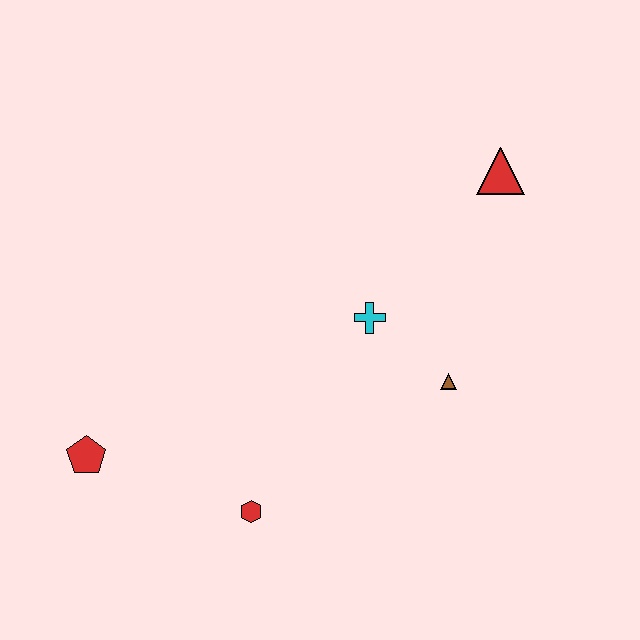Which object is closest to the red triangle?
The cyan cross is closest to the red triangle.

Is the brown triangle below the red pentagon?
No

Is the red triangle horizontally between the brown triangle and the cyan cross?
No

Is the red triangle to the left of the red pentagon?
No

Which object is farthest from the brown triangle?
The red pentagon is farthest from the brown triangle.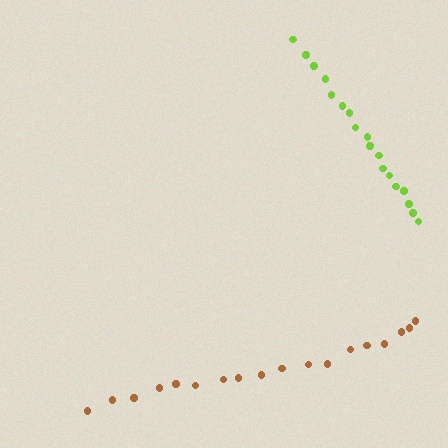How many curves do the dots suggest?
There are 2 distinct paths.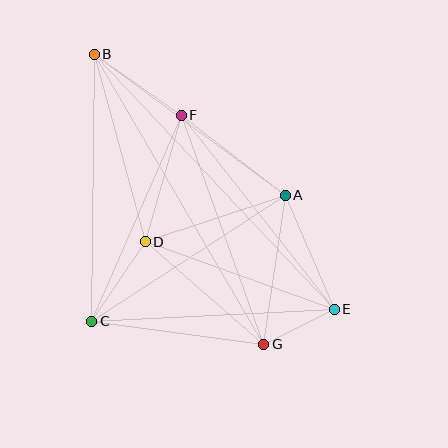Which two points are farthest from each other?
Points B and E are farthest from each other.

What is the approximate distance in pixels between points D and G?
The distance between D and G is approximately 157 pixels.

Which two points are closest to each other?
Points E and G are closest to each other.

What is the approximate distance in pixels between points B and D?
The distance between B and D is approximately 194 pixels.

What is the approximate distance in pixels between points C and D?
The distance between C and D is approximately 96 pixels.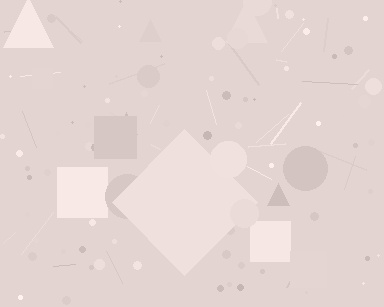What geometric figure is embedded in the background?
A diamond is embedded in the background.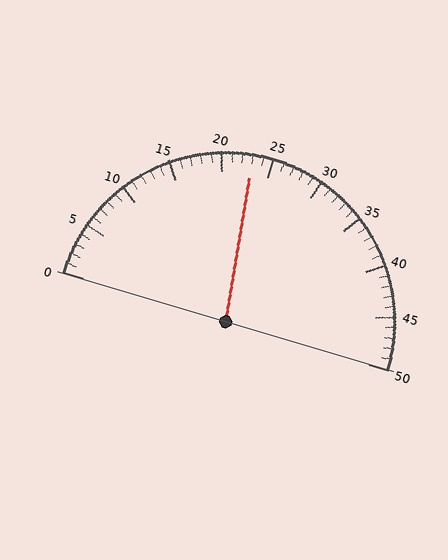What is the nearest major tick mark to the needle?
The nearest major tick mark is 25.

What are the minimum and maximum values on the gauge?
The gauge ranges from 0 to 50.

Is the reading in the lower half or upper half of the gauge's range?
The reading is in the lower half of the range (0 to 50).